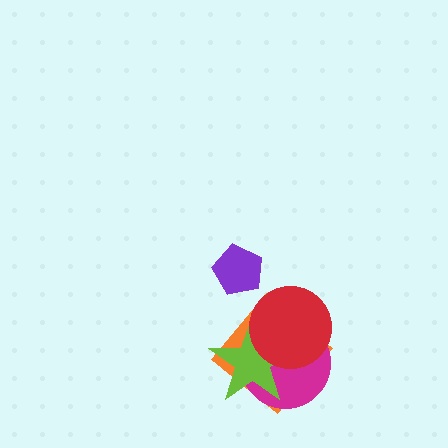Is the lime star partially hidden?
Yes, it is partially covered by another shape.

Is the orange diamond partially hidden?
Yes, it is partially covered by another shape.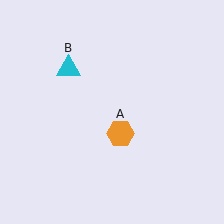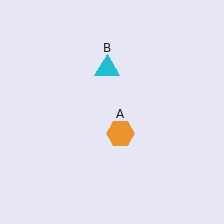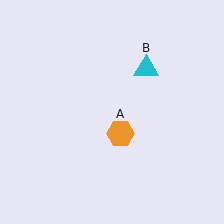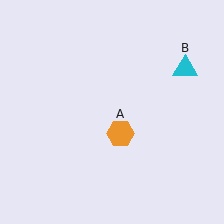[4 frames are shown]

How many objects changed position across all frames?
1 object changed position: cyan triangle (object B).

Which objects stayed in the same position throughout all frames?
Orange hexagon (object A) remained stationary.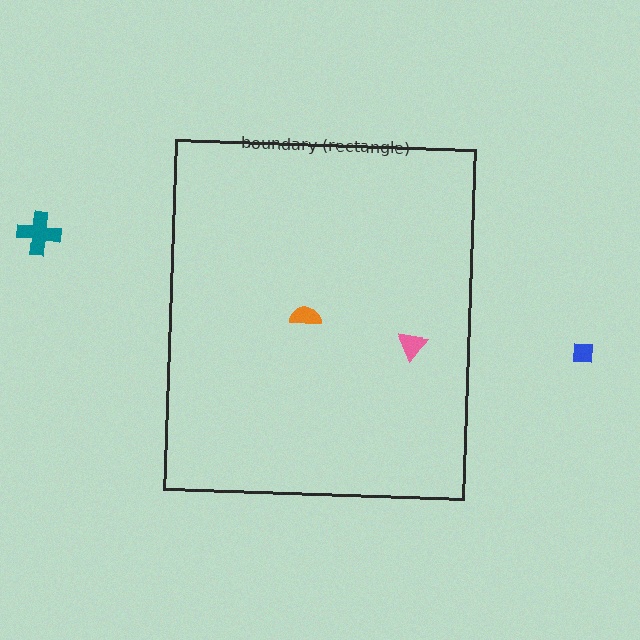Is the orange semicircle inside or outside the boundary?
Inside.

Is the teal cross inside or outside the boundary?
Outside.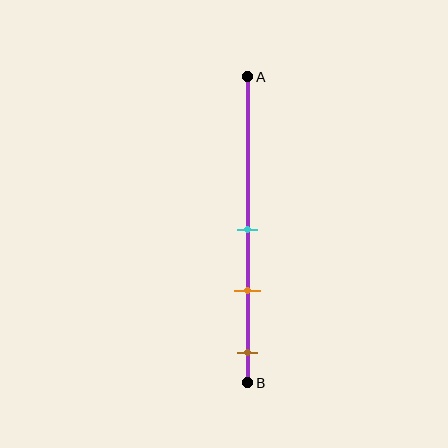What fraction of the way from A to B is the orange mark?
The orange mark is approximately 70% (0.7) of the way from A to B.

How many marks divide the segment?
There are 3 marks dividing the segment.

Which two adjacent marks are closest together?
The cyan and orange marks are the closest adjacent pair.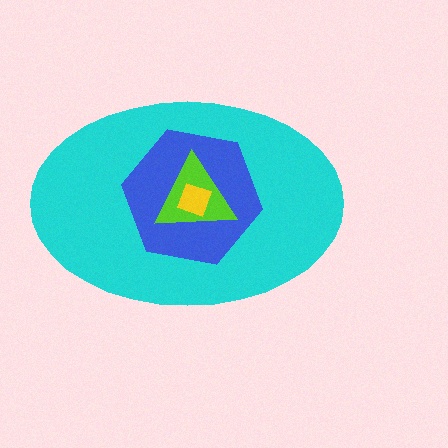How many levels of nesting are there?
4.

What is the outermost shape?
The cyan ellipse.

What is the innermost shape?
The yellow square.